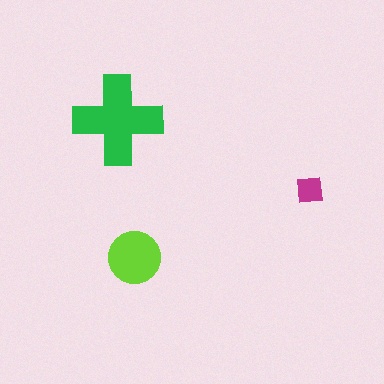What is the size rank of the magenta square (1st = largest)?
3rd.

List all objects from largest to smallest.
The green cross, the lime circle, the magenta square.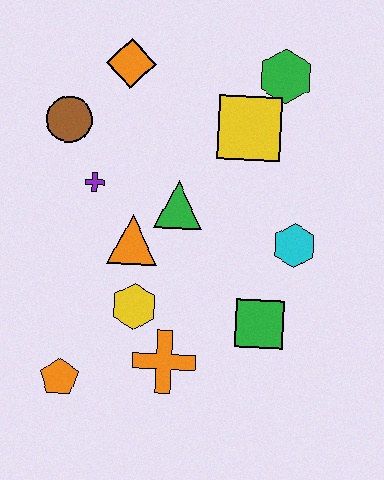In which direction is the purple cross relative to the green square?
The purple cross is to the left of the green square.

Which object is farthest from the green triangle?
The orange pentagon is farthest from the green triangle.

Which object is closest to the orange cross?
The yellow hexagon is closest to the orange cross.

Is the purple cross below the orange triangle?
No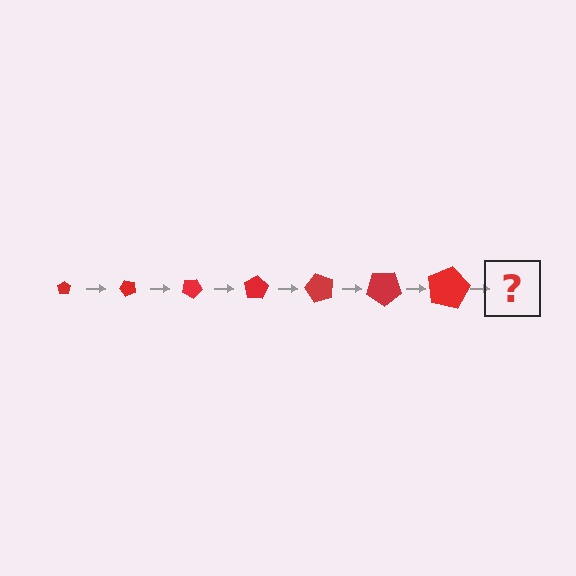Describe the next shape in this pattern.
It should be a pentagon, larger than the previous one and rotated 350 degrees from the start.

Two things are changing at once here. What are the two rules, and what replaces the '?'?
The two rules are that the pentagon grows larger each step and it rotates 50 degrees each step. The '?' should be a pentagon, larger than the previous one and rotated 350 degrees from the start.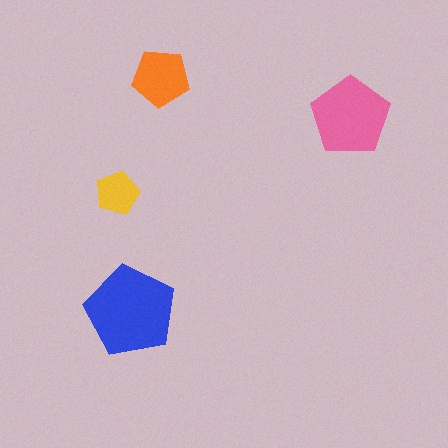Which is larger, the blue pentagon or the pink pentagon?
The blue one.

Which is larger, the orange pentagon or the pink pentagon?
The pink one.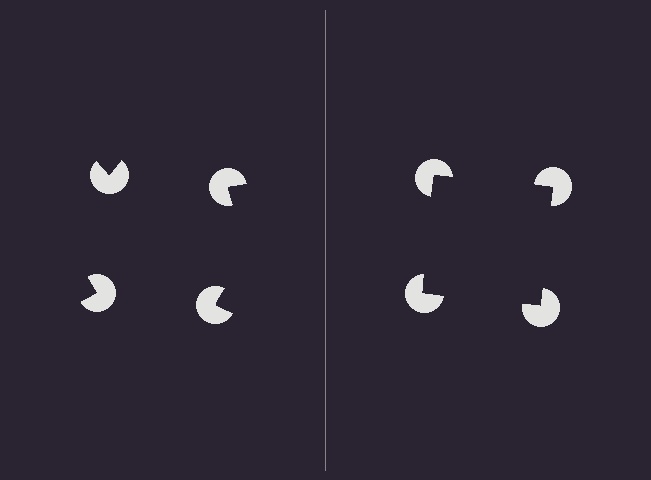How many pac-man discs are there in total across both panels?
8 — 4 on each side.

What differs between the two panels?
The pac-man discs are positioned identically on both sides; only the wedge orientations differ. On the right they align to a square; on the left they are misaligned.